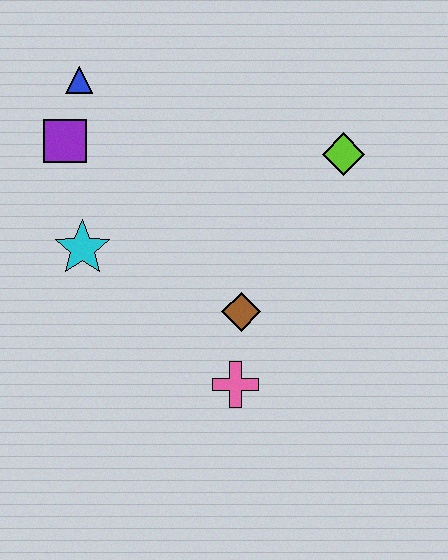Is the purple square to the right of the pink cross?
No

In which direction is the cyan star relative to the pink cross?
The cyan star is to the left of the pink cross.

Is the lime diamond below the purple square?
Yes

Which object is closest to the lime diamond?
The brown diamond is closest to the lime diamond.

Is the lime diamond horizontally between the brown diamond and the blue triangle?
No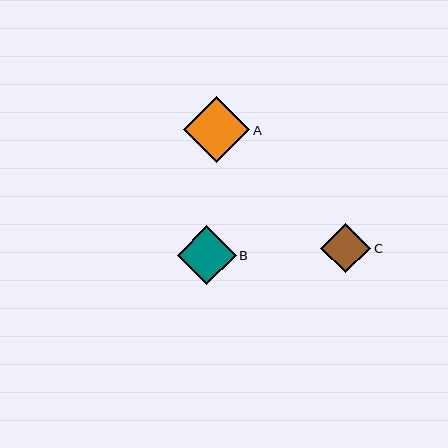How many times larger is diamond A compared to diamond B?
Diamond A is approximately 1.1 times the size of diamond B.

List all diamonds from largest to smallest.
From largest to smallest: A, B, C.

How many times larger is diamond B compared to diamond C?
Diamond B is approximately 1.2 times the size of diamond C.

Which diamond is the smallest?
Diamond C is the smallest with a size of approximately 50 pixels.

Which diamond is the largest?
Diamond A is the largest with a size of approximately 66 pixels.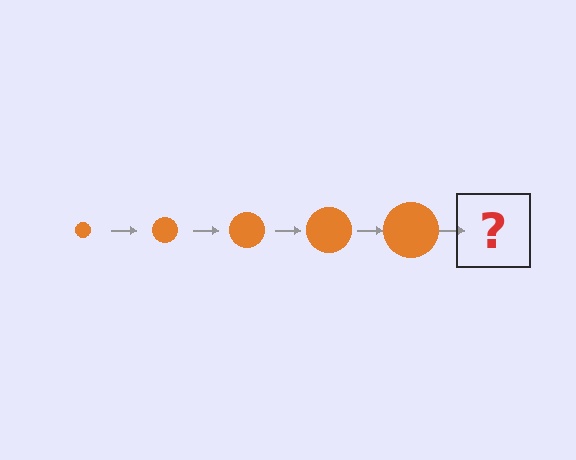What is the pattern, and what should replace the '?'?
The pattern is that the circle gets progressively larger each step. The '?' should be an orange circle, larger than the previous one.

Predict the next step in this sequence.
The next step is an orange circle, larger than the previous one.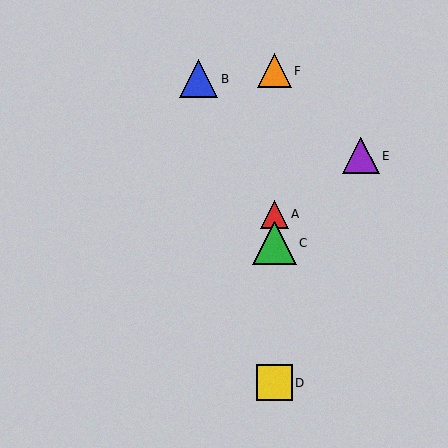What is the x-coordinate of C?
Object C is at x≈274.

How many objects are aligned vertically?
4 objects (A, C, D, F) are aligned vertically.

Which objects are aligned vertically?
Objects A, C, D, F are aligned vertically.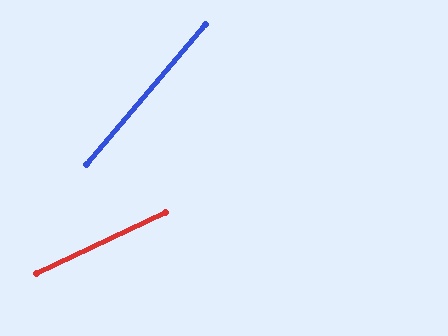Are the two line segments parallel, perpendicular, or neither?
Neither parallel nor perpendicular — they differ by about 24°.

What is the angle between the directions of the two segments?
Approximately 24 degrees.